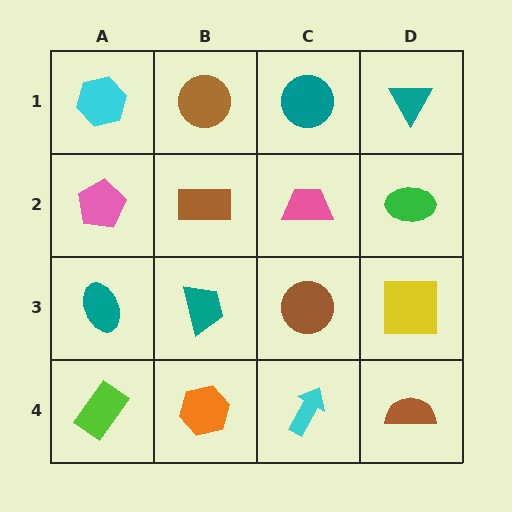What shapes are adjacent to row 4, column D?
A yellow square (row 3, column D), a cyan arrow (row 4, column C).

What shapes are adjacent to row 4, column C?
A brown circle (row 3, column C), an orange hexagon (row 4, column B), a brown semicircle (row 4, column D).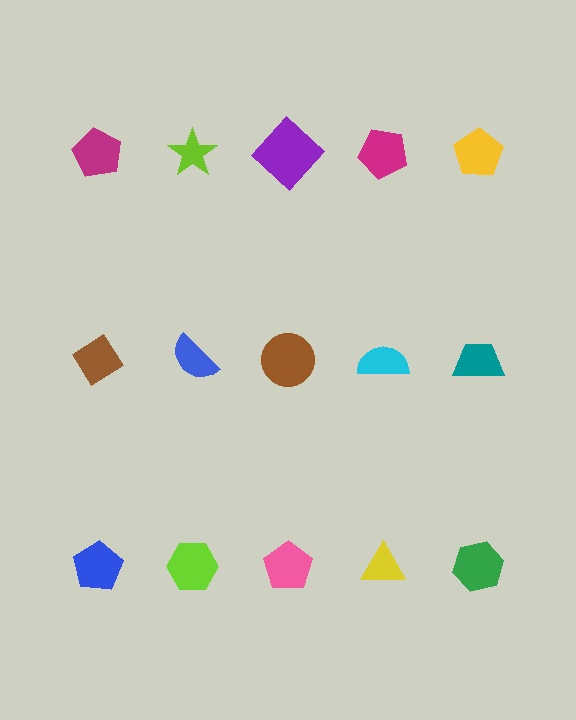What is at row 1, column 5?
A yellow pentagon.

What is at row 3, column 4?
A yellow triangle.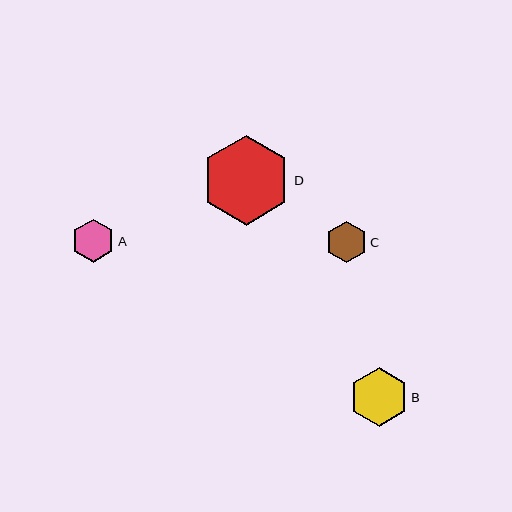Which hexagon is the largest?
Hexagon D is the largest with a size of approximately 90 pixels.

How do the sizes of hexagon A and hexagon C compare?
Hexagon A and hexagon C are approximately the same size.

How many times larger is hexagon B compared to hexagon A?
Hexagon B is approximately 1.4 times the size of hexagon A.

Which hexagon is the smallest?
Hexagon C is the smallest with a size of approximately 41 pixels.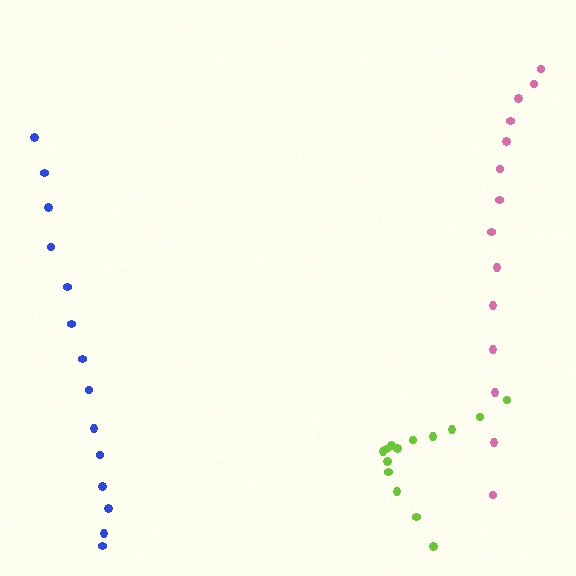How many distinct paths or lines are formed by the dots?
There are 3 distinct paths.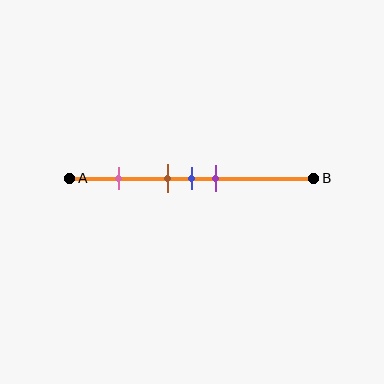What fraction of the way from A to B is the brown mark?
The brown mark is approximately 40% (0.4) of the way from A to B.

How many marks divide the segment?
There are 4 marks dividing the segment.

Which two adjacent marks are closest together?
The brown and blue marks are the closest adjacent pair.